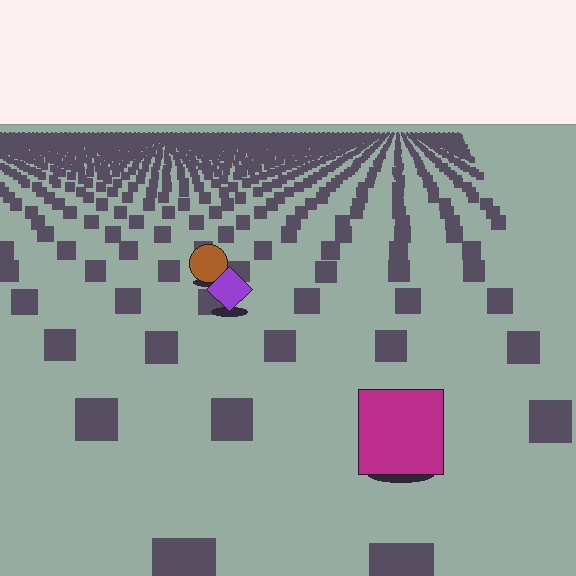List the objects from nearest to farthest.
From nearest to farthest: the magenta square, the purple diamond, the brown circle.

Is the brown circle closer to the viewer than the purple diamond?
No. The purple diamond is closer — you can tell from the texture gradient: the ground texture is coarser near it.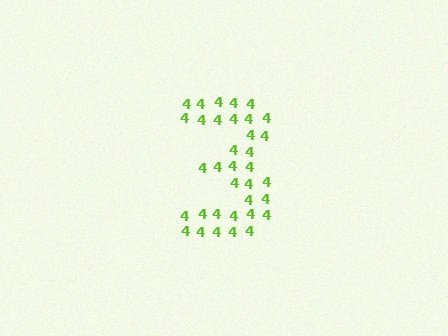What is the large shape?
The large shape is the digit 3.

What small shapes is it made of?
It is made of small digit 4's.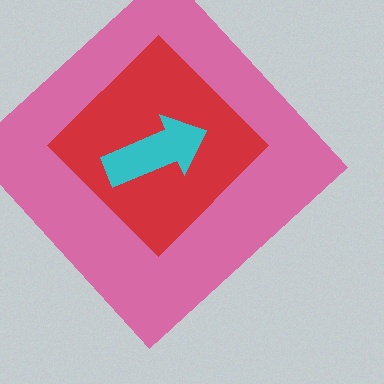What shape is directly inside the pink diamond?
The red diamond.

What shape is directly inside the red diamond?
The cyan arrow.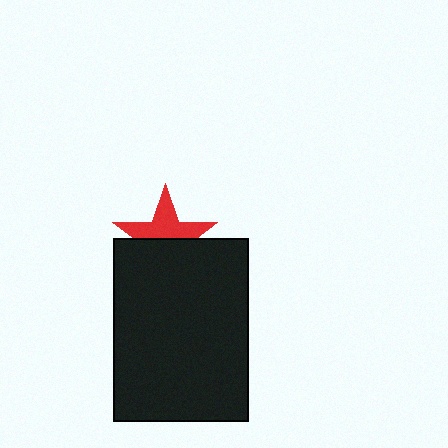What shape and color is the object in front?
The object in front is a black rectangle.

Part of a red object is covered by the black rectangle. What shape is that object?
It is a star.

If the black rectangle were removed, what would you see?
You would see the complete red star.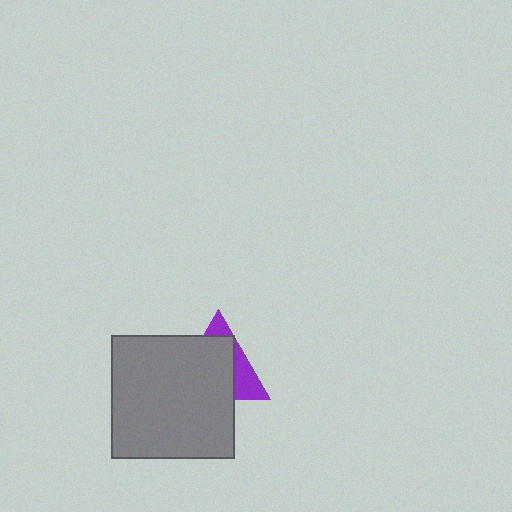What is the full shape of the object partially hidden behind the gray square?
The partially hidden object is a purple triangle.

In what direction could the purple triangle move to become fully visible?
The purple triangle could move toward the upper-right. That would shift it out from behind the gray square entirely.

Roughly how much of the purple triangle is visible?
A small part of it is visible (roughly 32%).